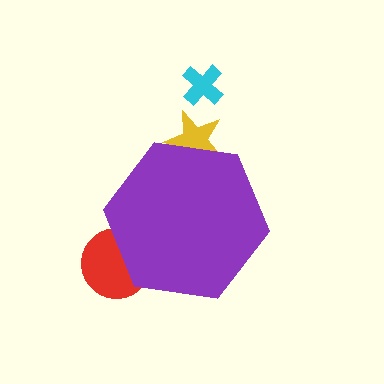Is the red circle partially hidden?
Yes, the red circle is partially hidden behind the purple hexagon.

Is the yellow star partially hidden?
Yes, the yellow star is partially hidden behind the purple hexagon.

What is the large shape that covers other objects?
A purple hexagon.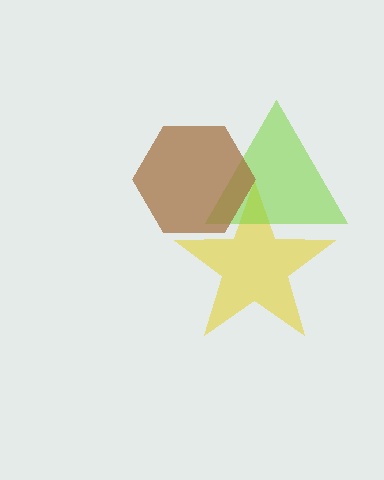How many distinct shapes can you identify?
There are 3 distinct shapes: a yellow star, a lime triangle, a brown hexagon.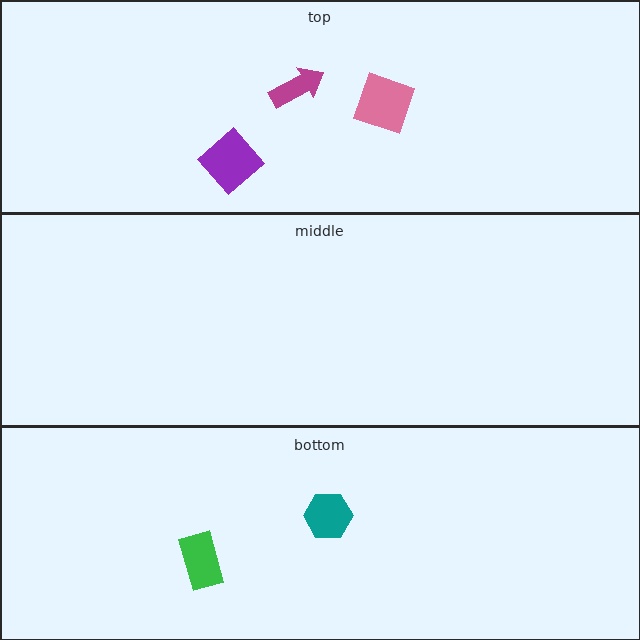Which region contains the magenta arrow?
The top region.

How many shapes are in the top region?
3.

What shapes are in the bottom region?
The teal hexagon, the green rectangle.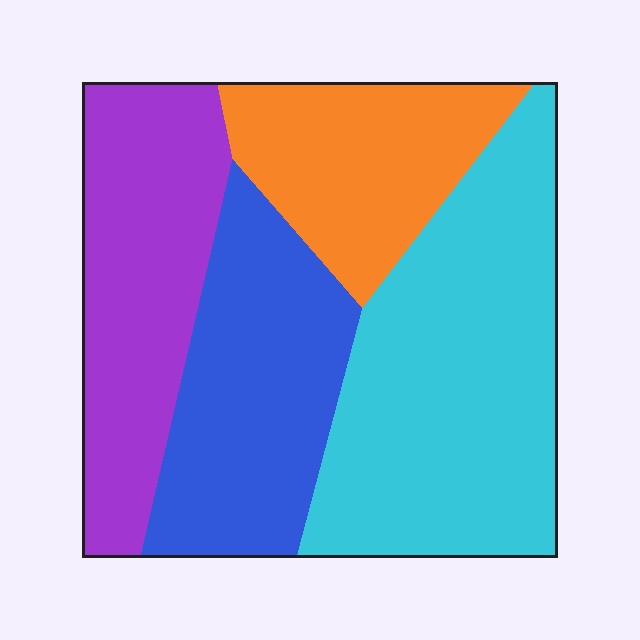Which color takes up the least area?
Orange, at roughly 20%.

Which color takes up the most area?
Cyan, at roughly 35%.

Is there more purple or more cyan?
Cyan.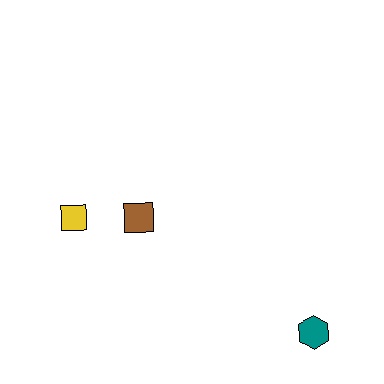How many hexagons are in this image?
There is 1 hexagon.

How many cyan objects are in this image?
There are no cyan objects.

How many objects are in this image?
There are 3 objects.